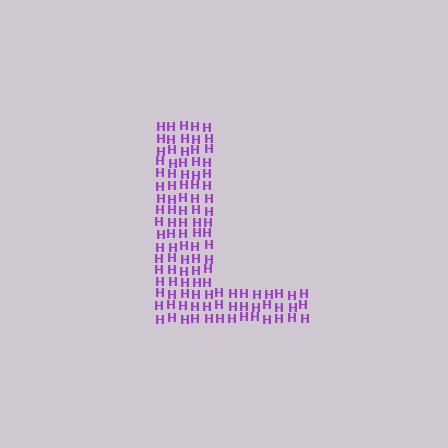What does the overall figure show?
The overall figure shows the letter L.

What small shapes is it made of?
It is made of small letter H's.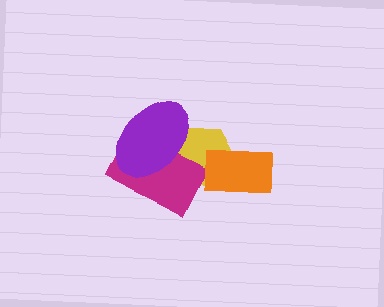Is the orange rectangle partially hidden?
No, no other shape covers it.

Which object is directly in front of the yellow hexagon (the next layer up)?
The magenta rectangle is directly in front of the yellow hexagon.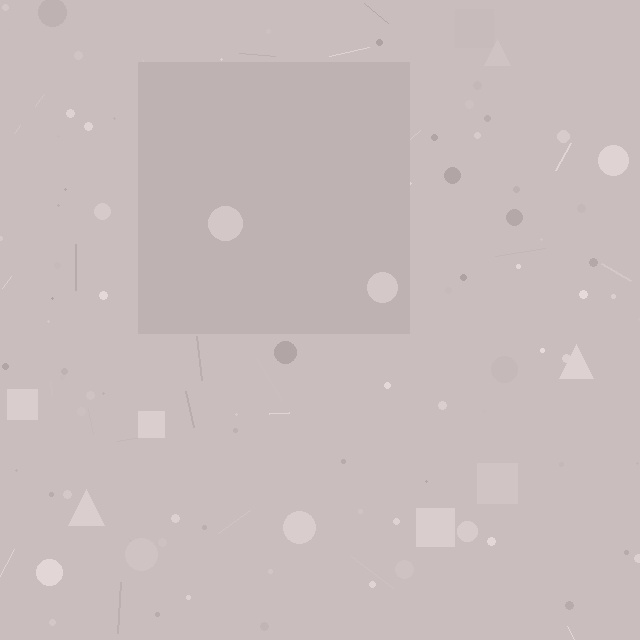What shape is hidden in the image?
A square is hidden in the image.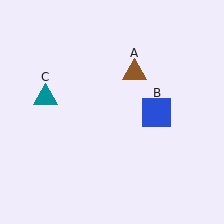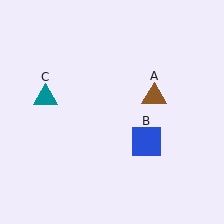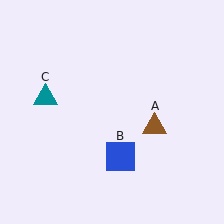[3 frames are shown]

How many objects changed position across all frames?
2 objects changed position: brown triangle (object A), blue square (object B).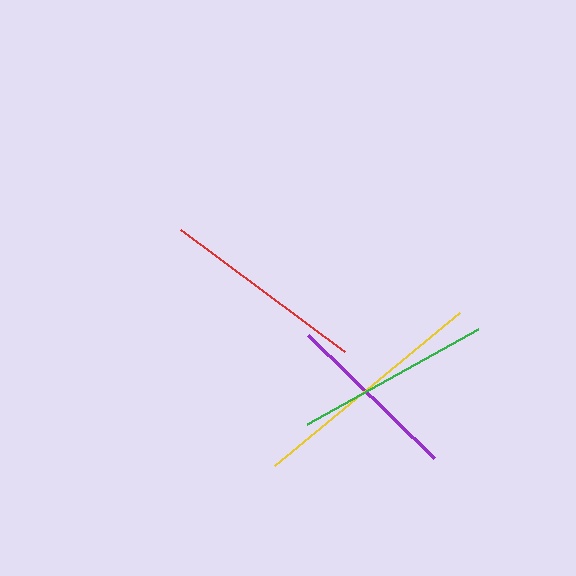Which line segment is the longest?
The yellow line is the longest at approximately 240 pixels.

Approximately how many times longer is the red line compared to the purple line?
The red line is approximately 1.2 times the length of the purple line.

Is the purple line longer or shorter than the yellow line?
The yellow line is longer than the purple line.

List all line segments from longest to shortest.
From longest to shortest: yellow, red, green, purple.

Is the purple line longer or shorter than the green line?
The green line is longer than the purple line.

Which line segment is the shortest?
The purple line is the shortest at approximately 177 pixels.